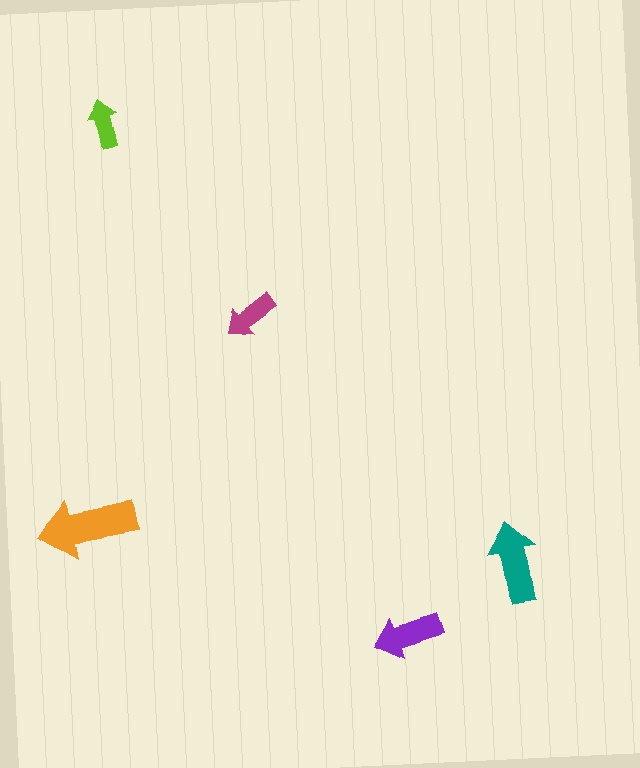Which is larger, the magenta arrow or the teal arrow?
The teal one.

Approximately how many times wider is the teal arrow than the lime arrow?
About 1.5 times wider.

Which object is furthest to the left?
The orange arrow is leftmost.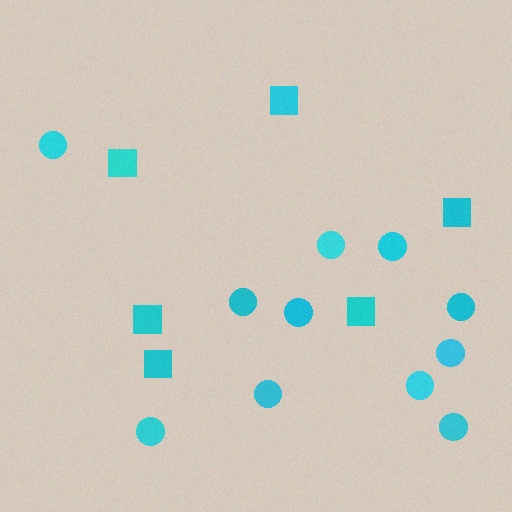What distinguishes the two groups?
There are 2 groups: one group of squares (6) and one group of circles (11).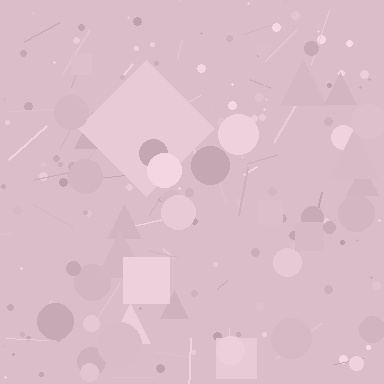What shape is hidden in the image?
A diamond is hidden in the image.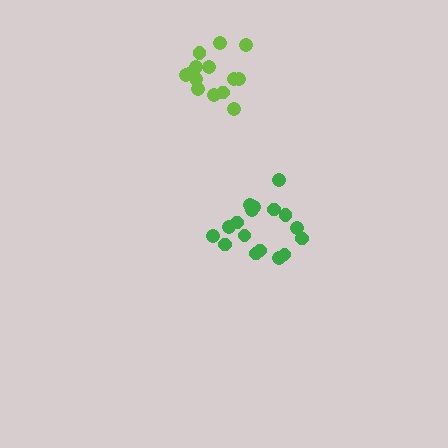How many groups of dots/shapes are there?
There are 2 groups.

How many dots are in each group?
Group 1: 17 dots, Group 2: 14 dots (31 total).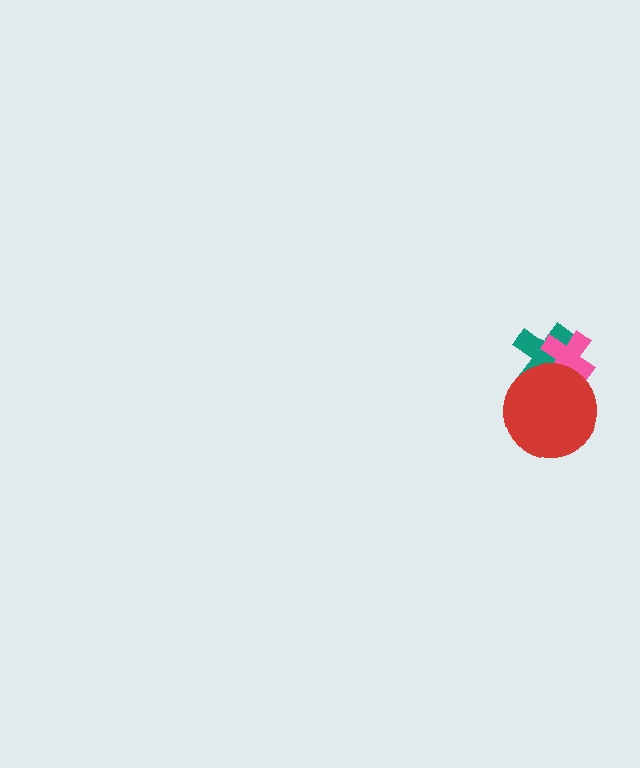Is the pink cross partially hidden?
Yes, it is partially covered by another shape.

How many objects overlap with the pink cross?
2 objects overlap with the pink cross.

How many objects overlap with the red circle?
2 objects overlap with the red circle.